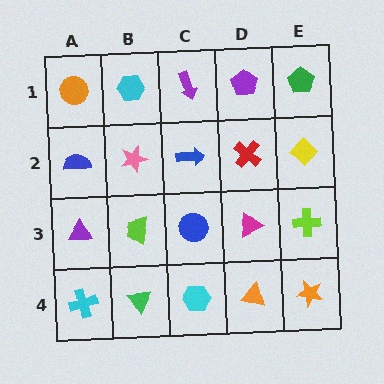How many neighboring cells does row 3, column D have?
4.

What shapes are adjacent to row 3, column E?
A yellow diamond (row 2, column E), an orange star (row 4, column E), a magenta triangle (row 3, column D).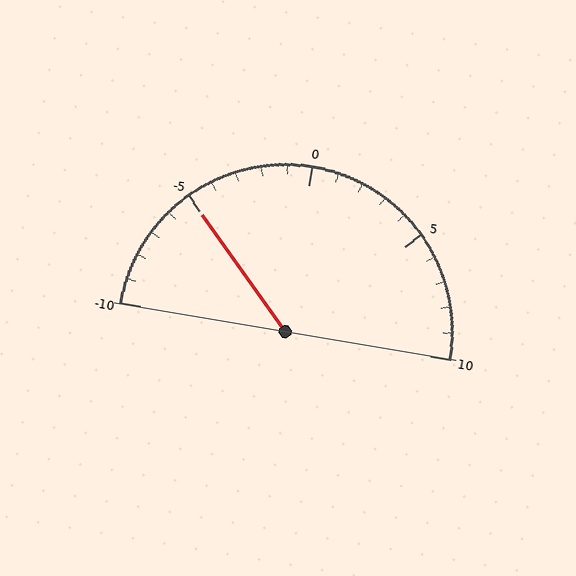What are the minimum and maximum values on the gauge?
The gauge ranges from -10 to 10.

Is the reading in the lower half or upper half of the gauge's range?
The reading is in the lower half of the range (-10 to 10).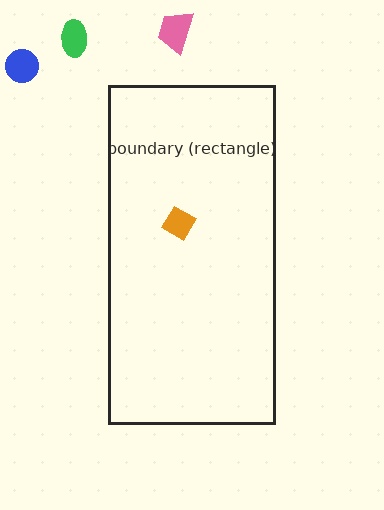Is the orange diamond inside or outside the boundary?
Inside.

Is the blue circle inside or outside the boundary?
Outside.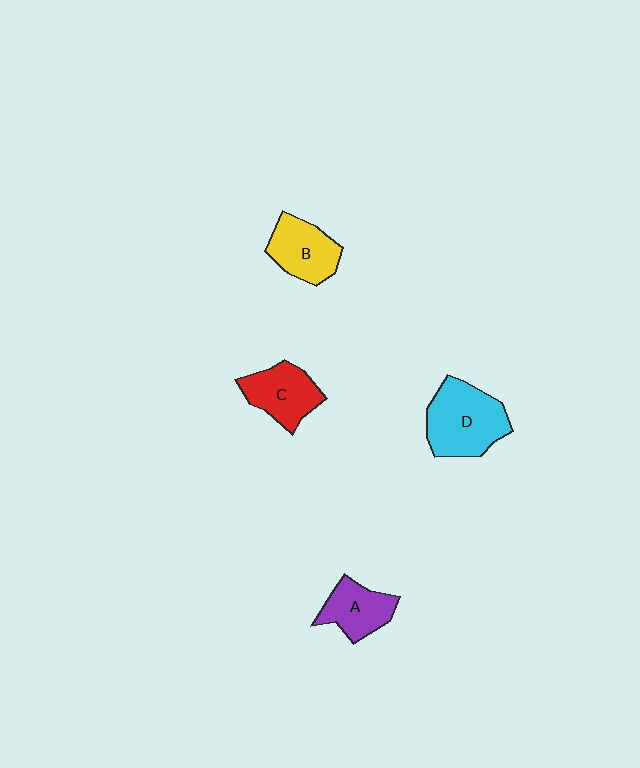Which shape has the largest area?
Shape D (cyan).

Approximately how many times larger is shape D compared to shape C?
Approximately 1.4 times.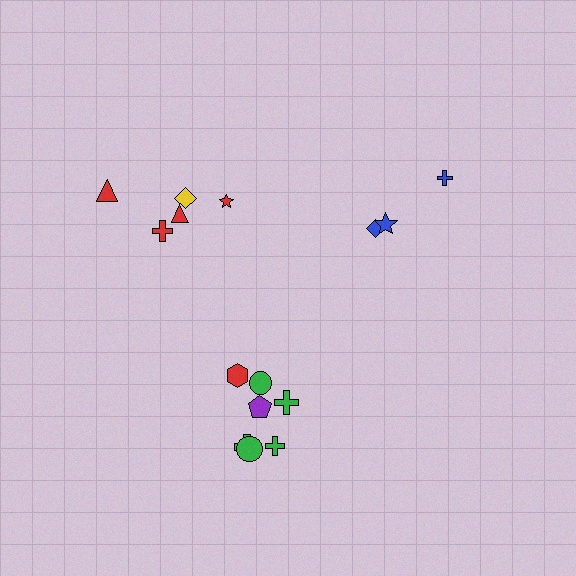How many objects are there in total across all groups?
There are 15 objects.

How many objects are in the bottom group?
There are 7 objects.